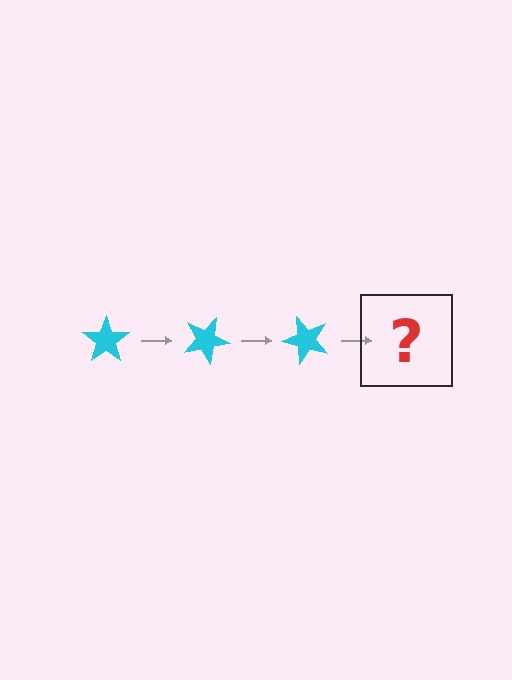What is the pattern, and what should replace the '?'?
The pattern is that the star rotates 25 degrees each step. The '?' should be a cyan star rotated 75 degrees.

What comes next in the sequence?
The next element should be a cyan star rotated 75 degrees.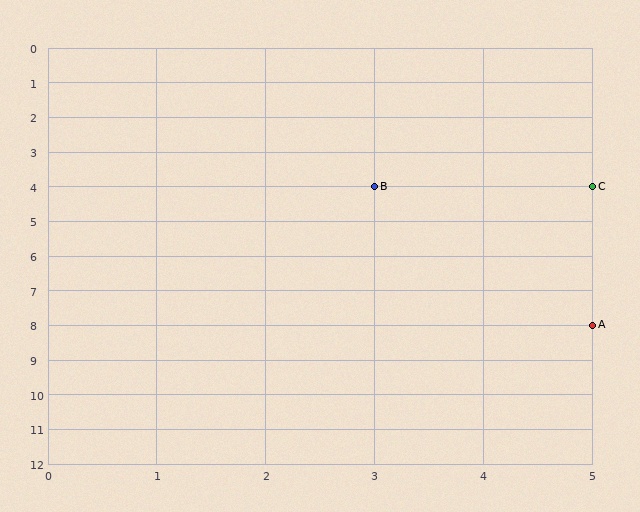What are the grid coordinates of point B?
Point B is at grid coordinates (3, 4).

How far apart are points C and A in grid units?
Points C and A are 4 rows apart.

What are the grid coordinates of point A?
Point A is at grid coordinates (5, 8).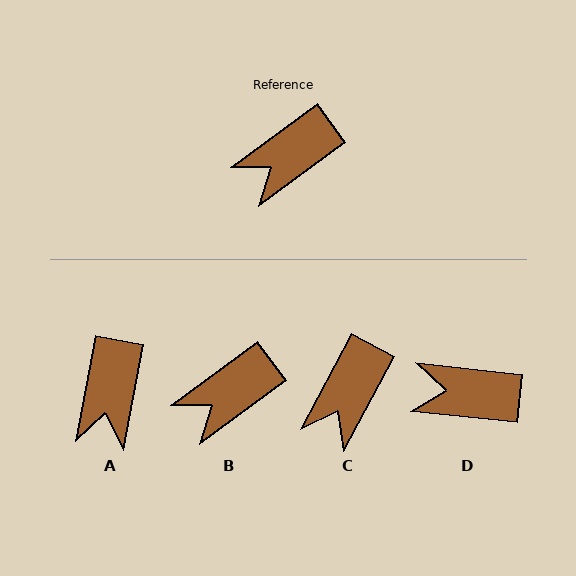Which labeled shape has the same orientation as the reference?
B.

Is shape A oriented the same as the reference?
No, it is off by about 43 degrees.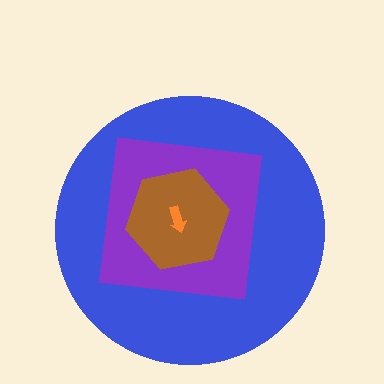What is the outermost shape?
The blue circle.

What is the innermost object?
The orange arrow.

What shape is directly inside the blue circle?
The purple square.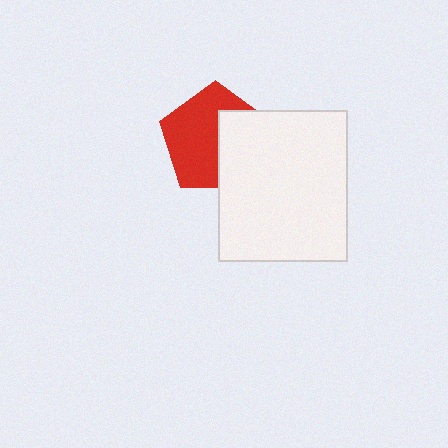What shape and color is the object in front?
The object in front is a white rectangle.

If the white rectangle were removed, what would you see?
You would see the complete red pentagon.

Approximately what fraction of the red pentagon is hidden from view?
Roughly 41% of the red pentagon is hidden behind the white rectangle.